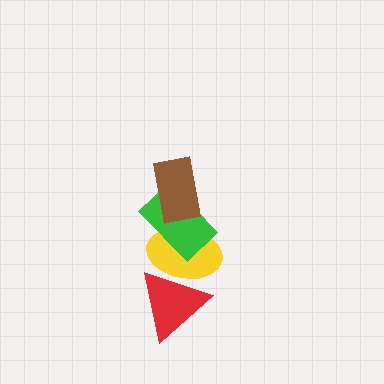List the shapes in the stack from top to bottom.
From top to bottom: the brown rectangle, the green rectangle, the yellow ellipse, the red triangle.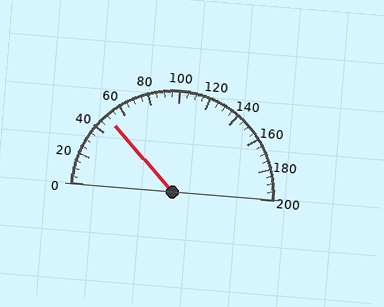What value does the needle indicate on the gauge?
The needle indicates approximately 50.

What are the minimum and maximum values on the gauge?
The gauge ranges from 0 to 200.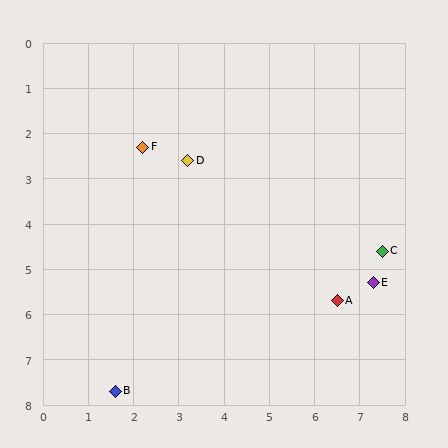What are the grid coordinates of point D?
Point D is at approximately (3.2, 2.6).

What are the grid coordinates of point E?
Point E is at approximately (7.3, 5.3).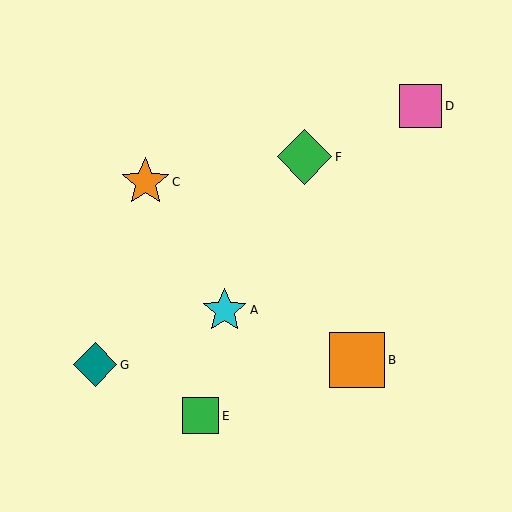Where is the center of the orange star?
The center of the orange star is at (145, 182).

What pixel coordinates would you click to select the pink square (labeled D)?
Click at (420, 106) to select the pink square D.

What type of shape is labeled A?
Shape A is a cyan star.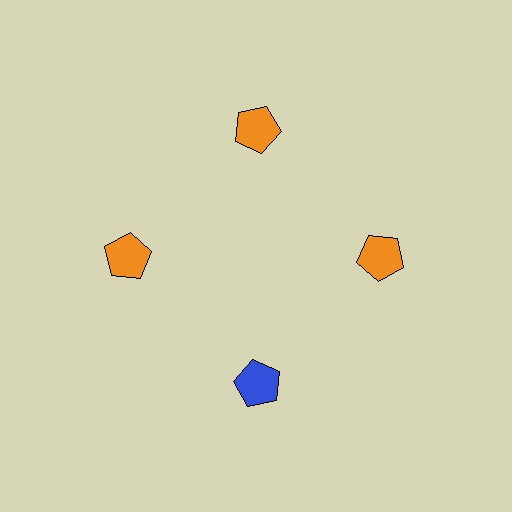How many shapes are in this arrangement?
There are 4 shapes arranged in a ring pattern.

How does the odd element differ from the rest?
It has a different color: blue instead of orange.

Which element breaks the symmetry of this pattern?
The blue pentagon at roughly the 6 o'clock position breaks the symmetry. All other shapes are orange pentagons.